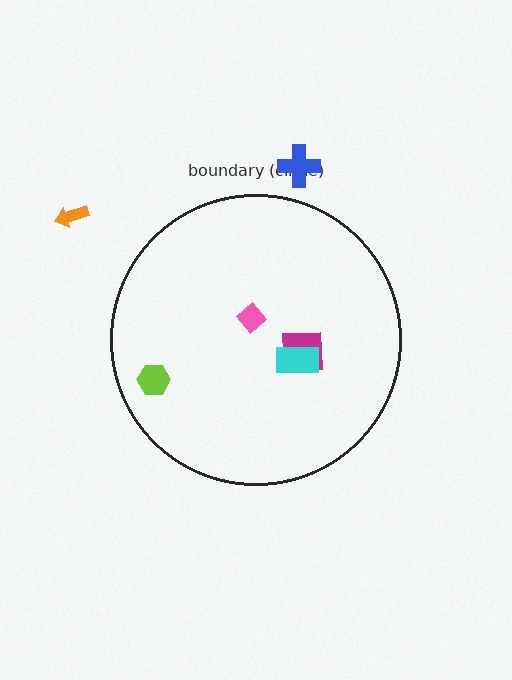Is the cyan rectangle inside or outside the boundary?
Inside.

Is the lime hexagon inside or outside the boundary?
Inside.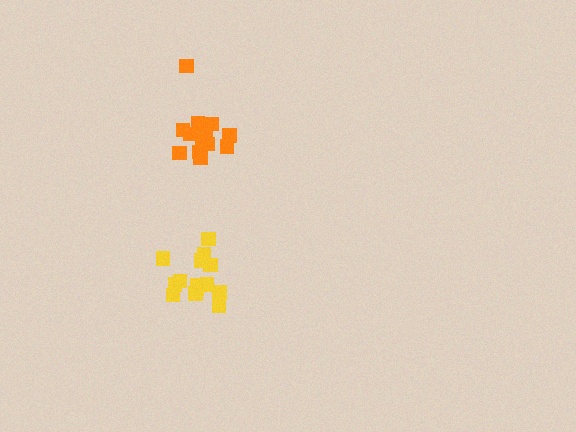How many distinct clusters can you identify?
There are 2 distinct clusters.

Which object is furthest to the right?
The orange cluster is rightmost.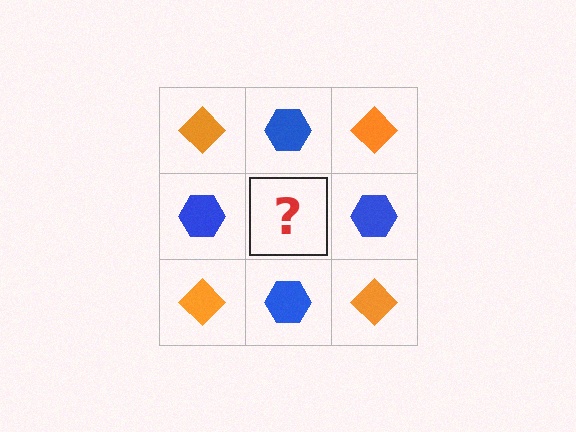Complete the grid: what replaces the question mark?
The question mark should be replaced with an orange diamond.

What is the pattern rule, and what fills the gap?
The rule is that it alternates orange diamond and blue hexagon in a checkerboard pattern. The gap should be filled with an orange diamond.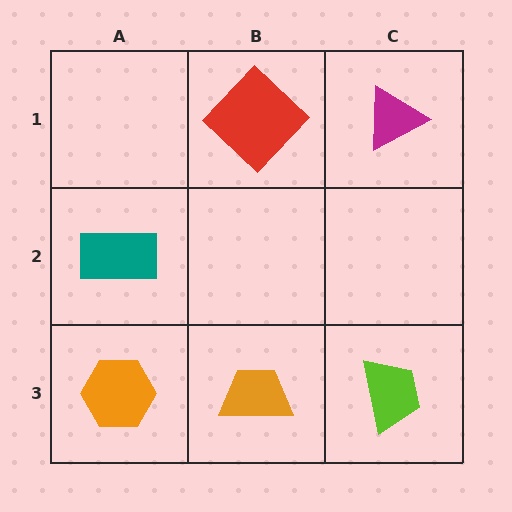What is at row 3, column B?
An orange trapezoid.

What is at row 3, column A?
An orange hexagon.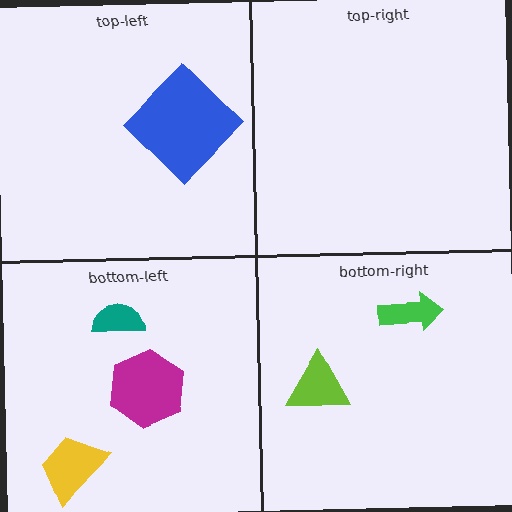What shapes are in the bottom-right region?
The lime triangle, the green arrow.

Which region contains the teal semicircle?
The bottom-left region.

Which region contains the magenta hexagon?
The bottom-left region.